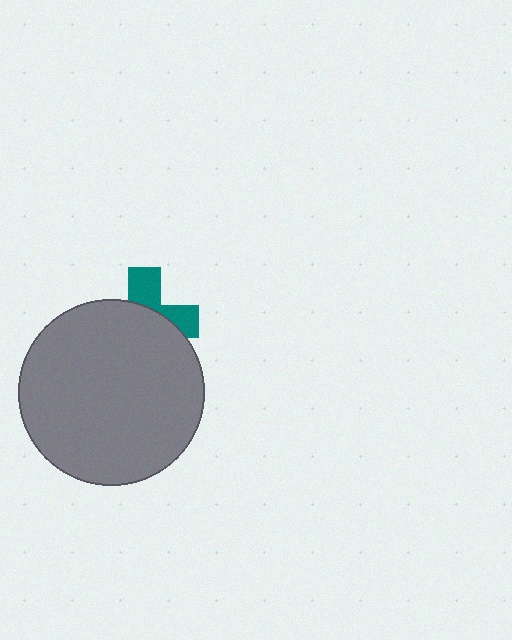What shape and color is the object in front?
The object in front is a gray circle.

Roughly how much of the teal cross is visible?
A small part of it is visible (roughly 36%).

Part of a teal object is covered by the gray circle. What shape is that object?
It is a cross.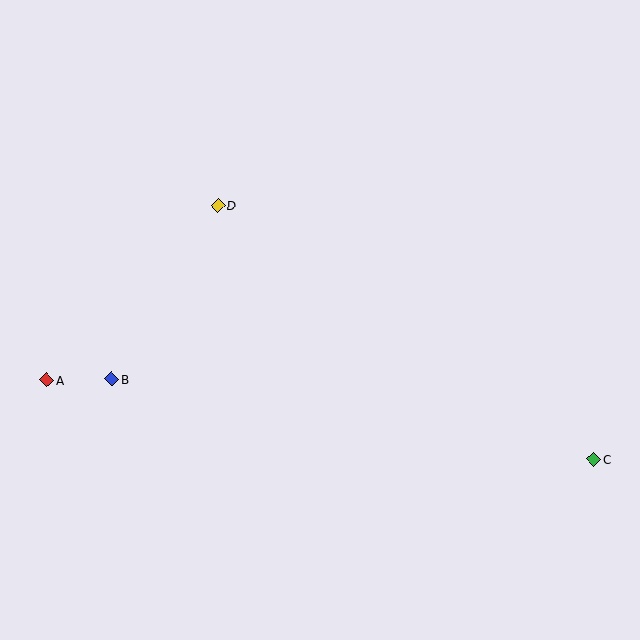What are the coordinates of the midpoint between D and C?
The midpoint between D and C is at (406, 333).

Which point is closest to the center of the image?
Point D at (218, 206) is closest to the center.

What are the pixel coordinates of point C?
Point C is at (593, 460).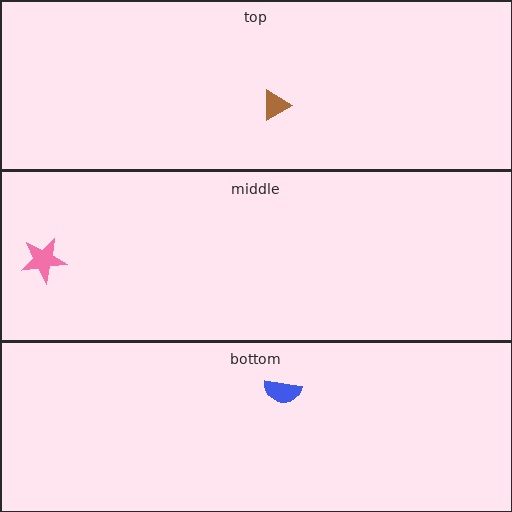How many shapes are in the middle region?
1.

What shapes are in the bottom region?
The blue semicircle.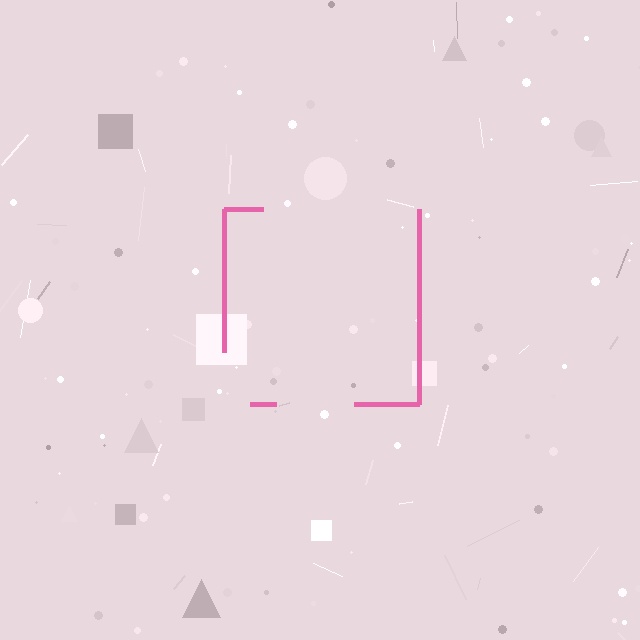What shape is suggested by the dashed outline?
The dashed outline suggests a square.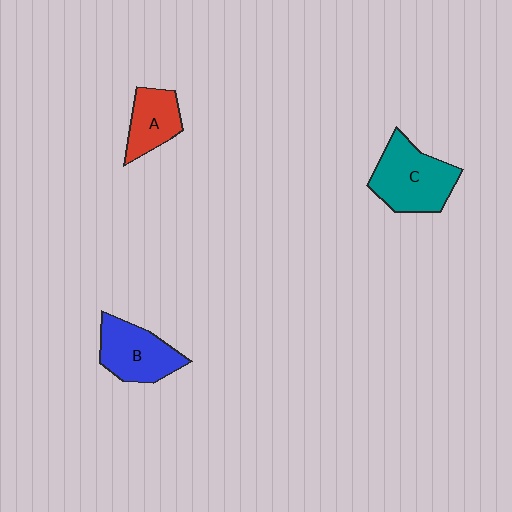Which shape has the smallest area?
Shape A (red).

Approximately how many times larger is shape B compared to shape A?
Approximately 1.3 times.